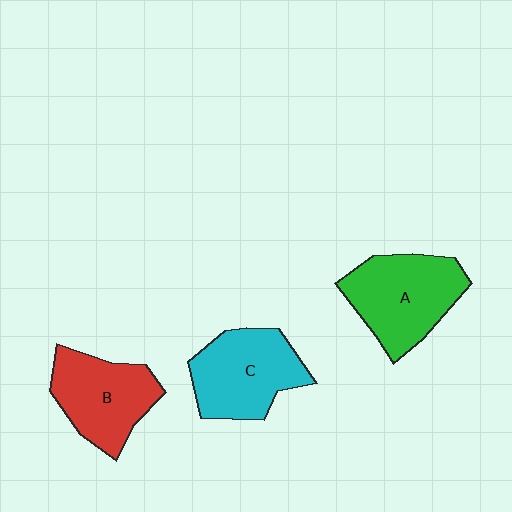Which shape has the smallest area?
Shape B (red).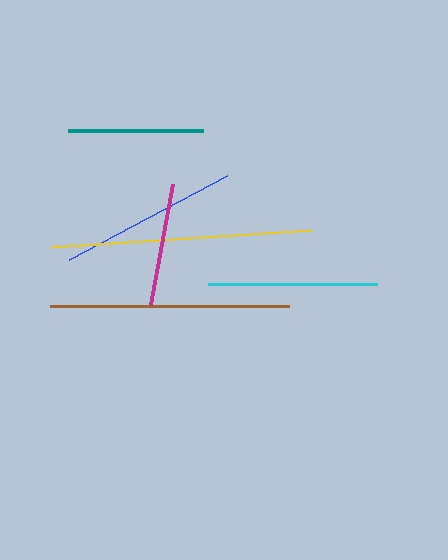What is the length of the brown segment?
The brown segment is approximately 238 pixels long.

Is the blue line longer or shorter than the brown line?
The brown line is longer than the blue line.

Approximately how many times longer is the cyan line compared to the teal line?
The cyan line is approximately 1.2 times the length of the teal line.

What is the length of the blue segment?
The blue segment is approximately 180 pixels long.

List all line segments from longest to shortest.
From longest to shortest: yellow, brown, blue, cyan, teal, magenta.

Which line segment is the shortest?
The magenta line is the shortest at approximately 122 pixels.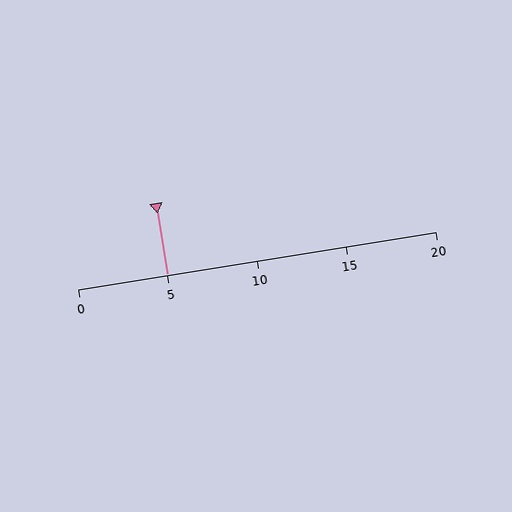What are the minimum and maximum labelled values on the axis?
The axis runs from 0 to 20.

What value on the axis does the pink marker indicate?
The marker indicates approximately 5.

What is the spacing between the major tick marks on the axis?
The major ticks are spaced 5 apart.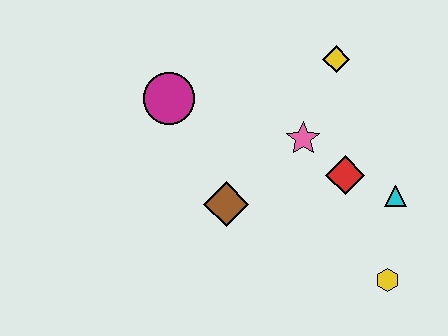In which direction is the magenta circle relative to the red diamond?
The magenta circle is to the left of the red diamond.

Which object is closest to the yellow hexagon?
The cyan triangle is closest to the yellow hexagon.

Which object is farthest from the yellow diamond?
The yellow hexagon is farthest from the yellow diamond.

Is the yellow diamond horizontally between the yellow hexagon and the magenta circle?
Yes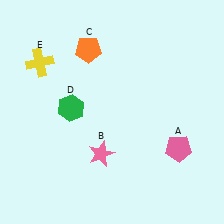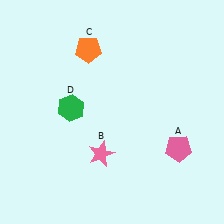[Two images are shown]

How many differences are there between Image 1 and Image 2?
There is 1 difference between the two images.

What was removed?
The yellow cross (E) was removed in Image 2.